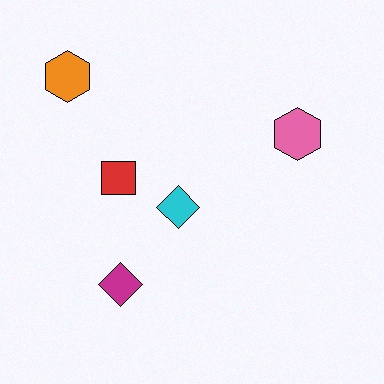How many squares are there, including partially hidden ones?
There is 1 square.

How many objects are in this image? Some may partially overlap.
There are 5 objects.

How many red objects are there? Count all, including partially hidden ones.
There is 1 red object.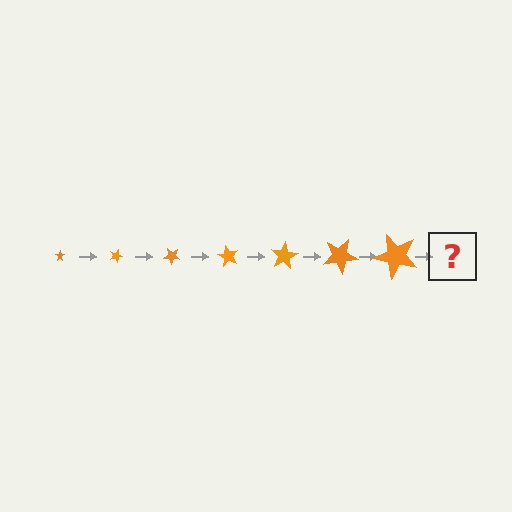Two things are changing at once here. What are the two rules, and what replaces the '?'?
The two rules are that the star grows larger each step and it rotates 20 degrees each step. The '?' should be a star, larger than the previous one and rotated 140 degrees from the start.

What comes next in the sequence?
The next element should be a star, larger than the previous one and rotated 140 degrees from the start.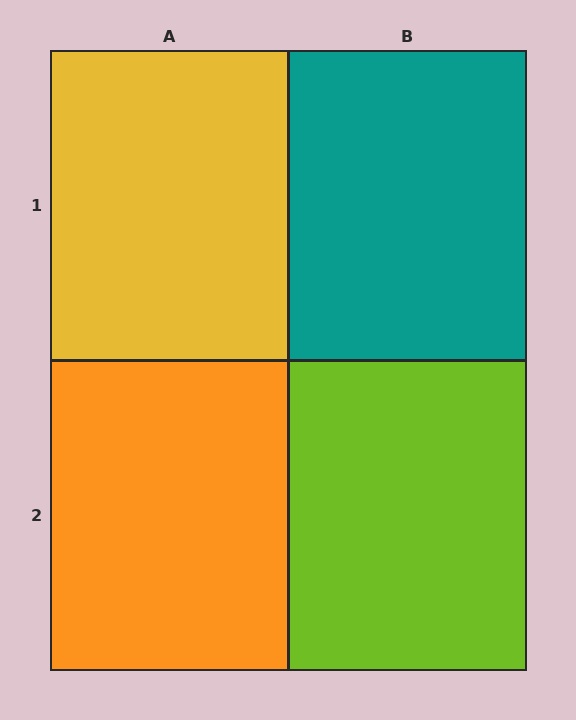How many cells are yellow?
1 cell is yellow.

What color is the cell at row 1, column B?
Teal.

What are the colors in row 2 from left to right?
Orange, lime.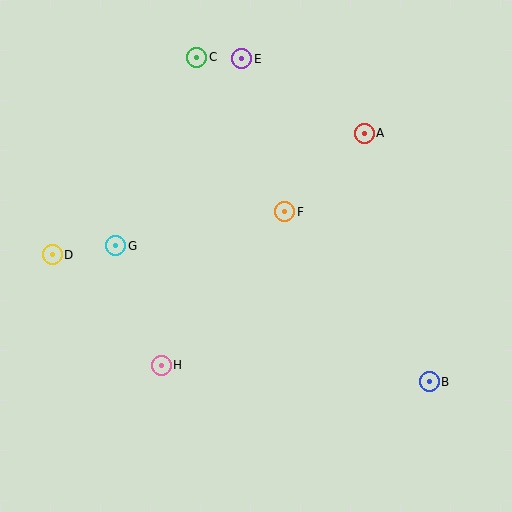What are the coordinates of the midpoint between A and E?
The midpoint between A and E is at (303, 96).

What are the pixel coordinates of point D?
Point D is at (52, 255).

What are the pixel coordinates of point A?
Point A is at (364, 133).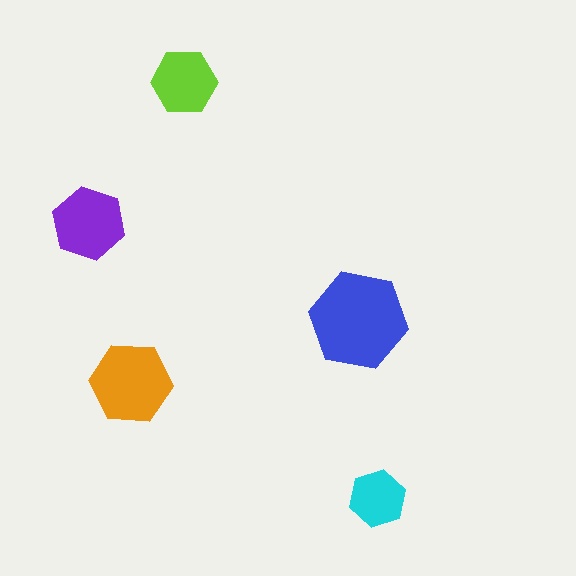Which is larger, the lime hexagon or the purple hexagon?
The purple one.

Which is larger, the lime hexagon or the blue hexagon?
The blue one.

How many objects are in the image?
There are 5 objects in the image.